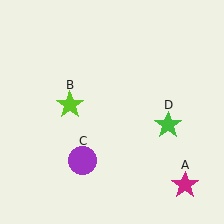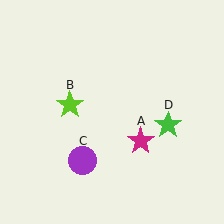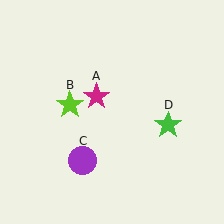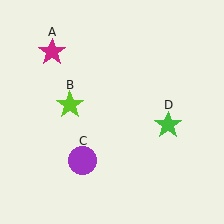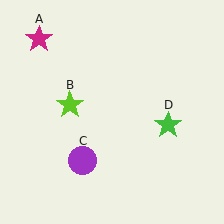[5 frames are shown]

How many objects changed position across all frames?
1 object changed position: magenta star (object A).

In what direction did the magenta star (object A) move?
The magenta star (object A) moved up and to the left.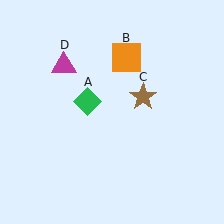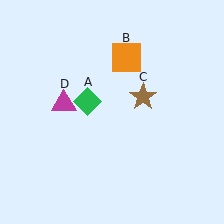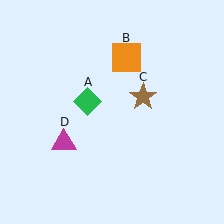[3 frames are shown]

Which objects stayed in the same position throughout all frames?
Green diamond (object A) and orange square (object B) and brown star (object C) remained stationary.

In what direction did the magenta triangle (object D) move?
The magenta triangle (object D) moved down.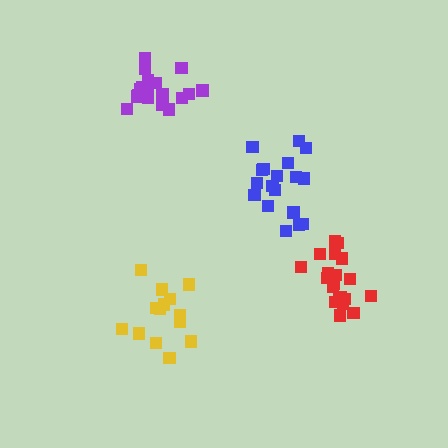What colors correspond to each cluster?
The clusters are colored: blue, red, purple, yellow.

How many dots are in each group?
Group 1: 18 dots, Group 2: 20 dots, Group 3: 19 dots, Group 4: 14 dots (71 total).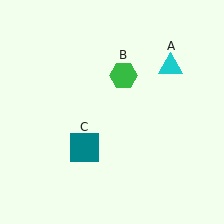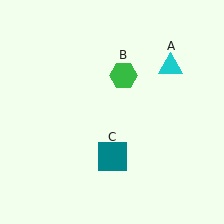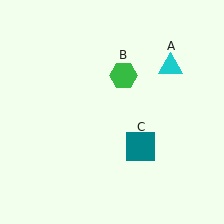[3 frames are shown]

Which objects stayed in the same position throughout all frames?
Cyan triangle (object A) and green hexagon (object B) remained stationary.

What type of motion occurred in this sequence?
The teal square (object C) rotated counterclockwise around the center of the scene.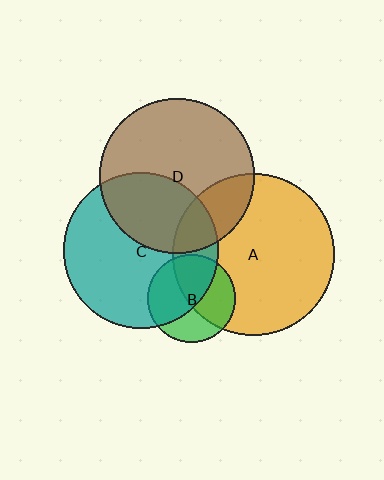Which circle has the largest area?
Circle A (orange).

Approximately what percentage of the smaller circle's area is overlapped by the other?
Approximately 20%.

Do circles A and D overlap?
Yes.